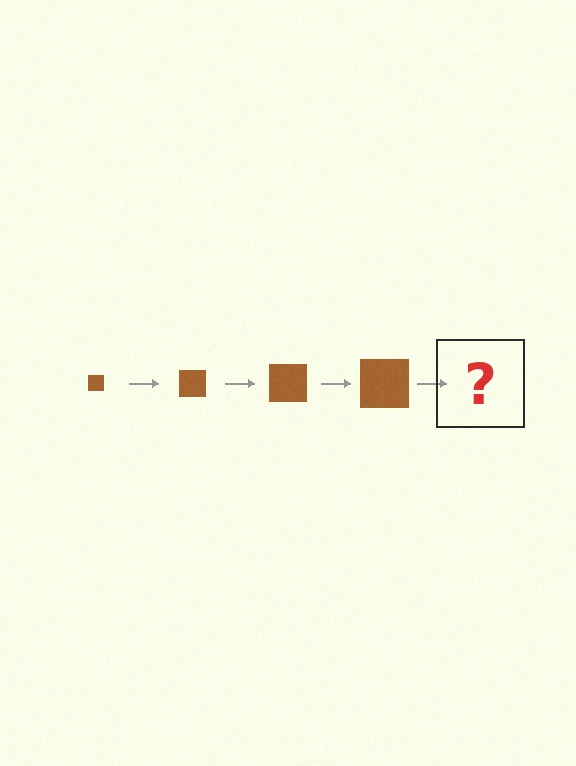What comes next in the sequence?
The next element should be a brown square, larger than the previous one.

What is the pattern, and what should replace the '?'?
The pattern is that the square gets progressively larger each step. The '?' should be a brown square, larger than the previous one.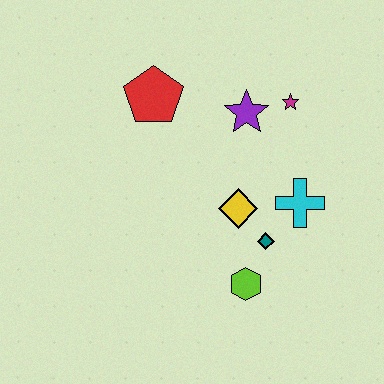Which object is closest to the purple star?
The magenta star is closest to the purple star.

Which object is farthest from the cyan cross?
The red pentagon is farthest from the cyan cross.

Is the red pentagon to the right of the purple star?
No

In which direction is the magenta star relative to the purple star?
The magenta star is to the right of the purple star.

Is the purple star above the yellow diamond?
Yes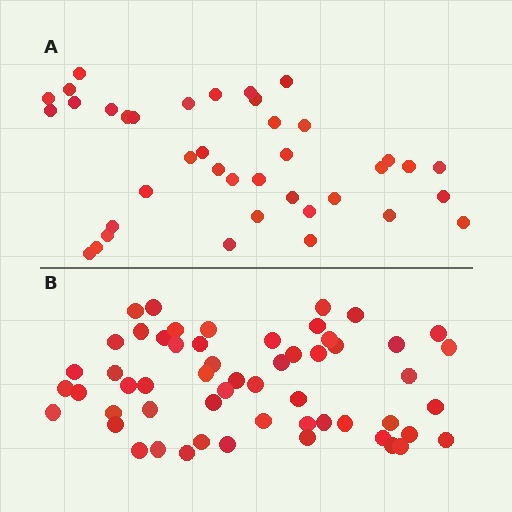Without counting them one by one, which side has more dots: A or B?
Region B (the bottom region) has more dots.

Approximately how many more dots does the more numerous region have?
Region B has approximately 15 more dots than region A.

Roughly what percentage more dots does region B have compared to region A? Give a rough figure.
About 45% more.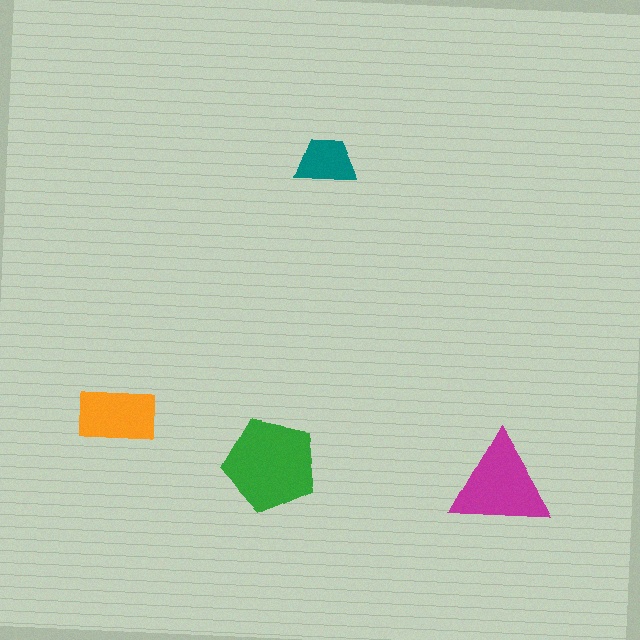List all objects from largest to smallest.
The green pentagon, the magenta triangle, the orange rectangle, the teal trapezoid.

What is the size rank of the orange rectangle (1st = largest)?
3rd.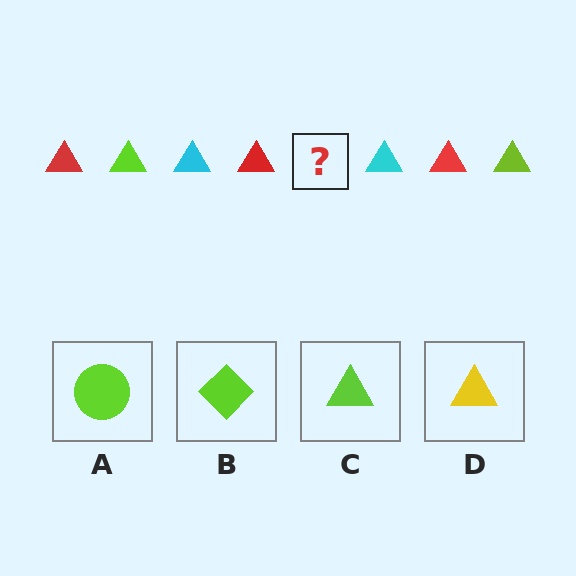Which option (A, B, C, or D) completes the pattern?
C.